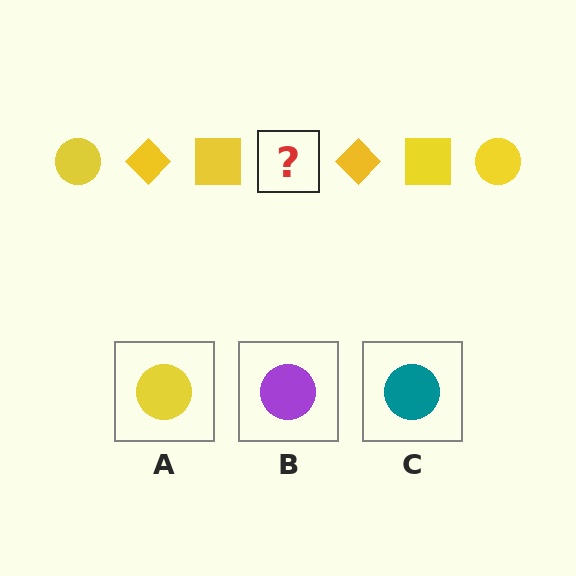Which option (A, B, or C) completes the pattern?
A.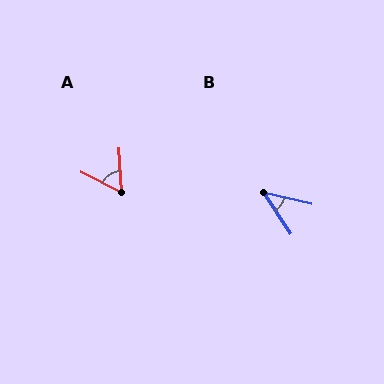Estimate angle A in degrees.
Approximately 60 degrees.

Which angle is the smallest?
B, at approximately 43 degrees.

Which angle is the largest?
A, at approximately 60 degrees.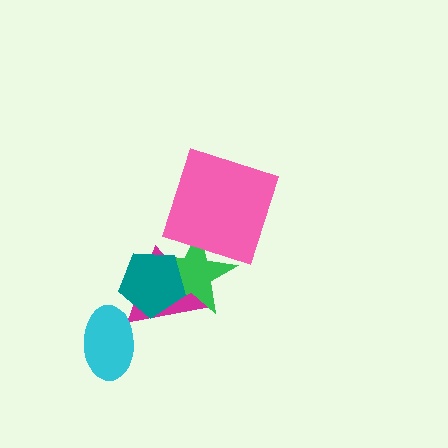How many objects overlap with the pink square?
1 object overlaps with the pink square.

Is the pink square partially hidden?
No, no other shape covers it.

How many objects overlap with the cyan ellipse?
1 object overlaps with the cyan ellipse.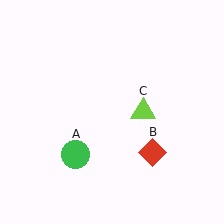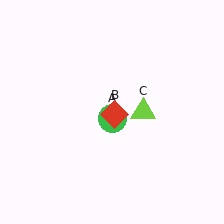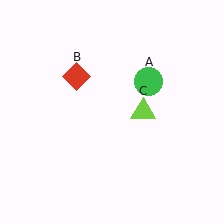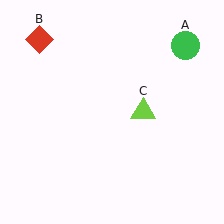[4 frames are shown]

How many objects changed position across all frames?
2 objects changed position: green circle (object A), red diamond (object B).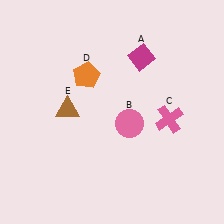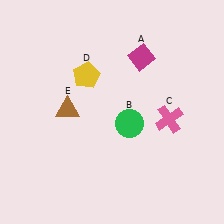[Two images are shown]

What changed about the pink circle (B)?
In Image 1, B is pink. In Image 2, it changed to green.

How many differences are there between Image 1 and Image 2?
There are 2 differences between the two images.